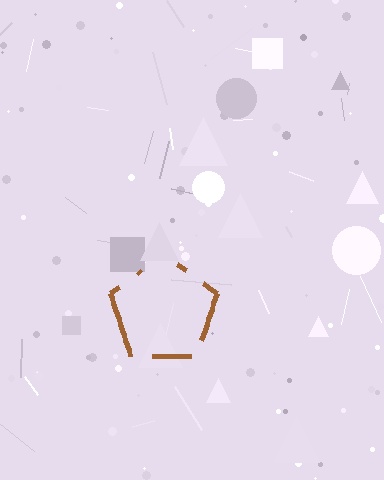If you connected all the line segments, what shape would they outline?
They would outline a pentagon.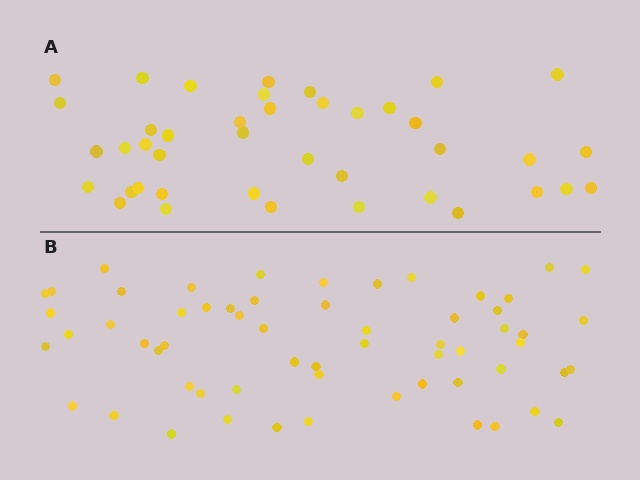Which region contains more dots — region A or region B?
Region B (the bottom region) has more dots.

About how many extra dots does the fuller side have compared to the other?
Region B has approximately 20 more dots than region A.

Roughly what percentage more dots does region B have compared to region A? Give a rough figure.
About 45% more.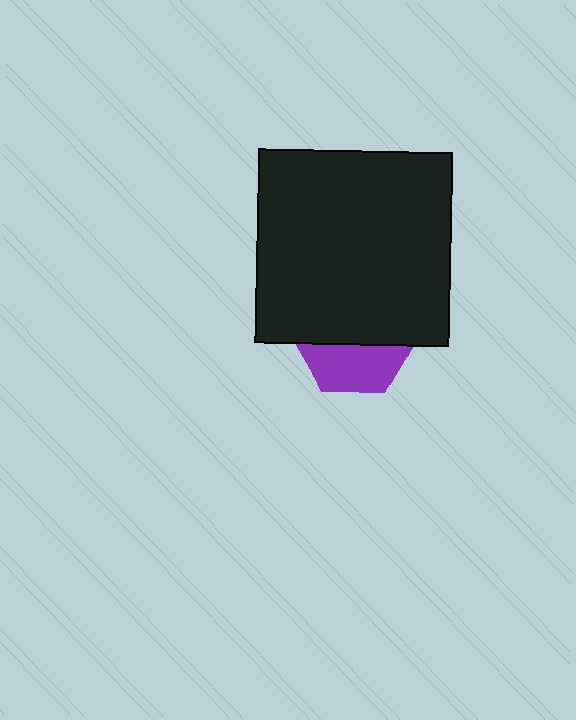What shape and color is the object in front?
The object in front is a black square.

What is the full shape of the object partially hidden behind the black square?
The partially hidden object is a purple hexagon.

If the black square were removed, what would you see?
You would see the complete purple hexagon.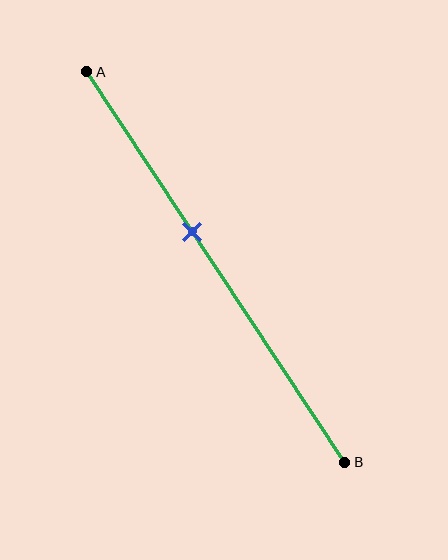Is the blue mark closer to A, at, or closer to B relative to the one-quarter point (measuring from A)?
The blue mark is closer to point B than the one-quarter point of segment AB.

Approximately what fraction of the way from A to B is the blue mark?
The blue mark is approximately 40% of the way from A to B.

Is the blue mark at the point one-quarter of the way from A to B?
No, the mark is at about 40% from A, not at the 25% one-quarter point.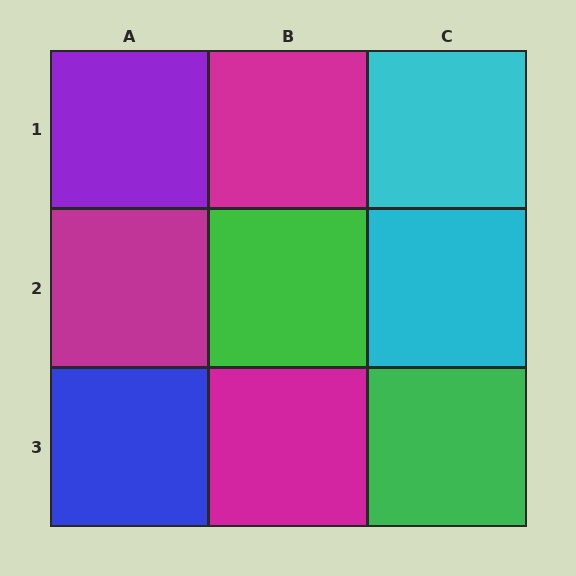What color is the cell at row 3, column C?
Green.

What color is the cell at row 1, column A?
Purple.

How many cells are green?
2 cells are green.